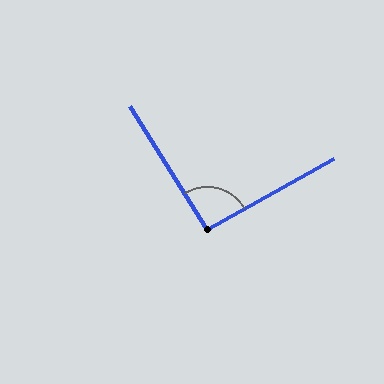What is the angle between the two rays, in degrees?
Approximately 93 degrees.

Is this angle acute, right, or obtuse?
It is approximately a right angle.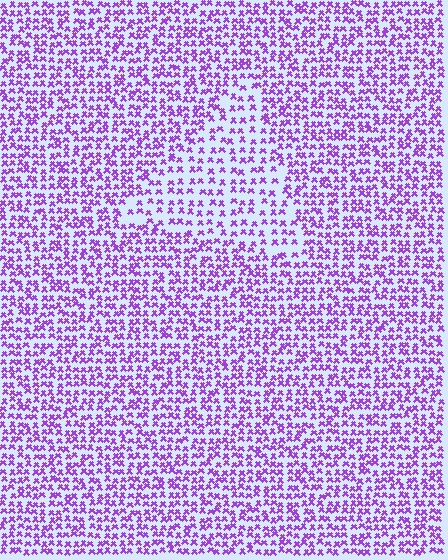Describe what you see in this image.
The image contains small purple elements arranged at two different densities. A triangle-shaped region is visible where the elements are less densely packed than the surrounding area.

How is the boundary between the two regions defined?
The boundary is defined by a change in element density (approximately 1.7x ratio). All elements are the same color, size, and shape.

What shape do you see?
I see a triangle.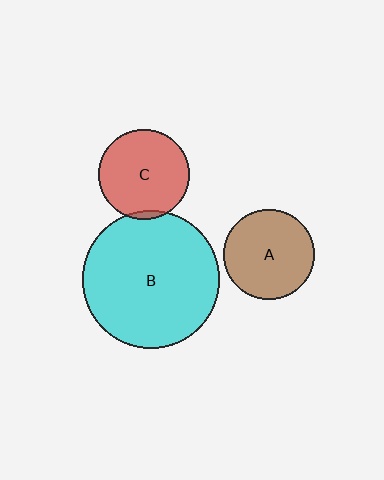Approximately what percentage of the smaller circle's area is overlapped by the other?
Approximately 5%.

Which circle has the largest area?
Circle B (cyan).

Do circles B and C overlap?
Yes.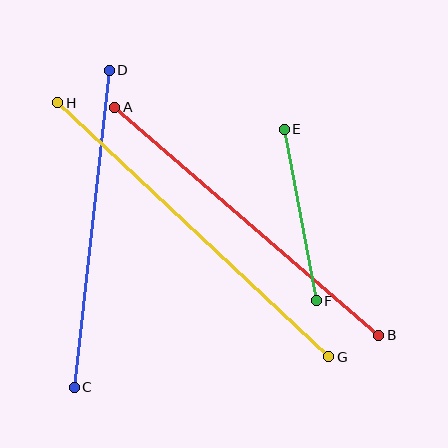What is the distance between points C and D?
The distance is approximately 319 pixels.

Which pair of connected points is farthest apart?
Points G and H are farthest apart.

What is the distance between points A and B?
The distance is approximately 349 pixels.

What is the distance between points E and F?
The distance is approximately 175 pixels.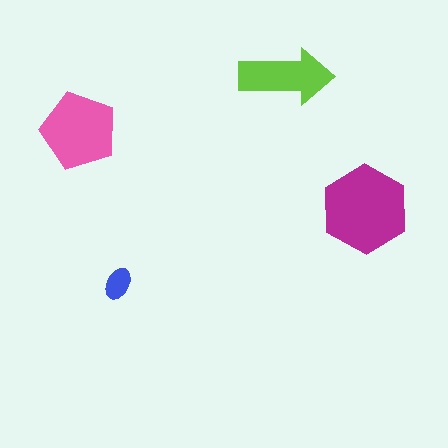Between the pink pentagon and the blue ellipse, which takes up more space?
The pink pentagon.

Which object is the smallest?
The blue ellipse.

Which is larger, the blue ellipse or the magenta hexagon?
The magenta hexagon.